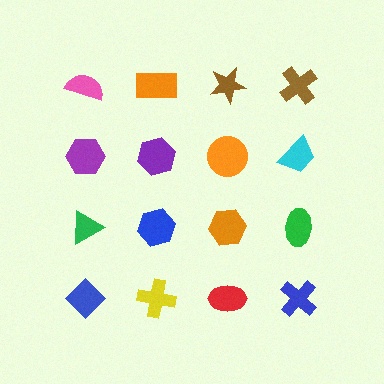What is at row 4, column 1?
A blue diamond.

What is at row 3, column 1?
A green triangle.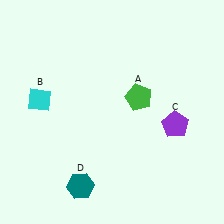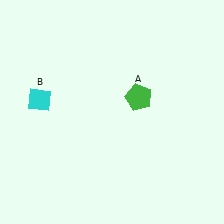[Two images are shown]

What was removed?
The teal hexagon (D), the purple pentagon (C) were removed in Image 2.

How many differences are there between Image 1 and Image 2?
There are 2 differences between the two images.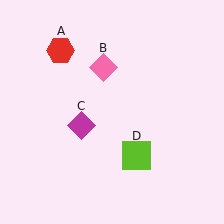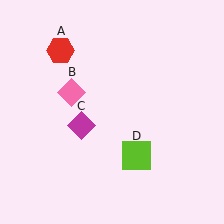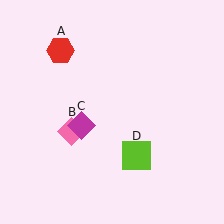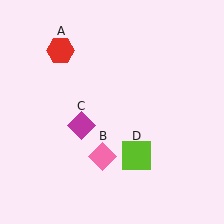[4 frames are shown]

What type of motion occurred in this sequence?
The pink diamond (object B) rotated counterclockwise around the center of the scene.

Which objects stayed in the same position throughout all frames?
Red hexagon (object A) and magenta diamond (object C) and lime square (object D) remained stationary.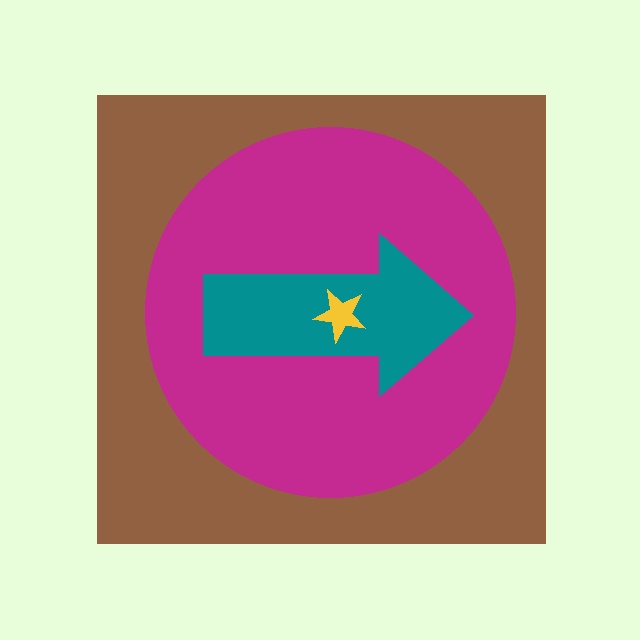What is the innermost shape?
The yellow star.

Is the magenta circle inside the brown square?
Yes.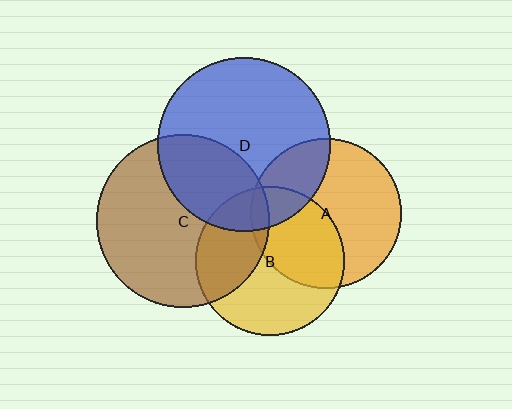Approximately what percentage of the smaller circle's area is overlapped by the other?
Approximately 40%.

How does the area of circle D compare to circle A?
Approximately 1.3 times.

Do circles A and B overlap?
Yes.